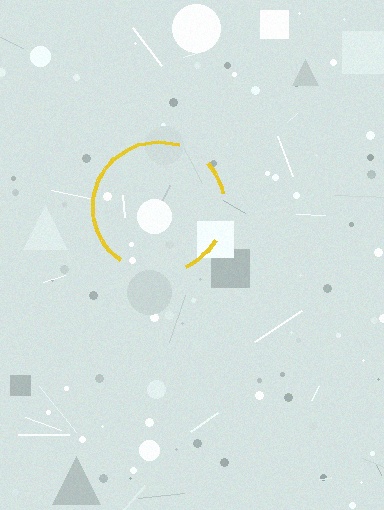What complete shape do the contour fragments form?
The contour fragments form a circle.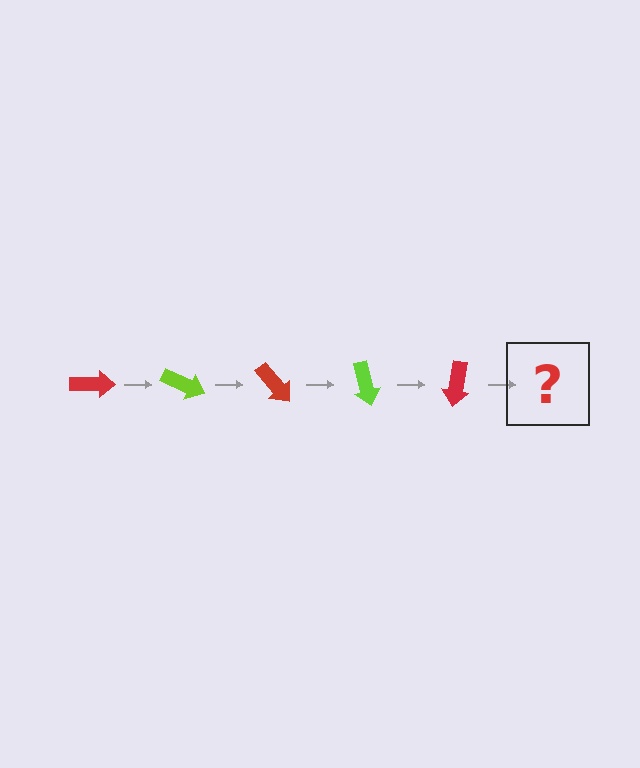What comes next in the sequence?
The next element should be a lime arrow, rotated 125 degrees from the start.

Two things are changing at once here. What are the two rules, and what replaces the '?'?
The two rules are that it rotates 25 degrees each step and the color cycles through red and lime. The '?' should be a lime arrow, rotated 125 degrees from the start.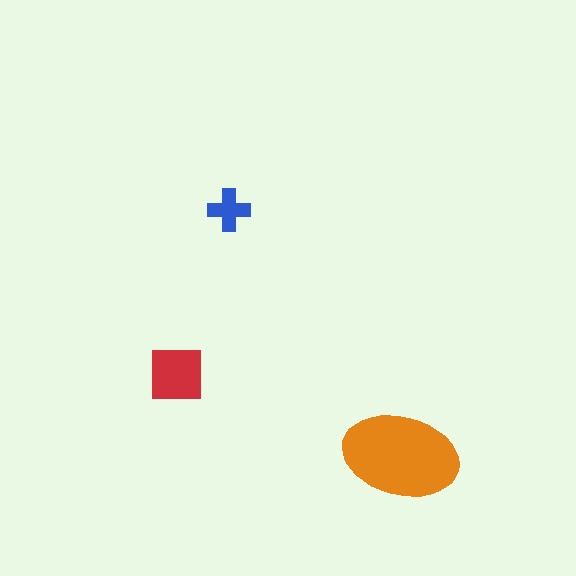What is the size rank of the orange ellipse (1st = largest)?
1st.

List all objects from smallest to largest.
The blue cross, the red square, the orange ellipse.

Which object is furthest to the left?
The red square is leftmost.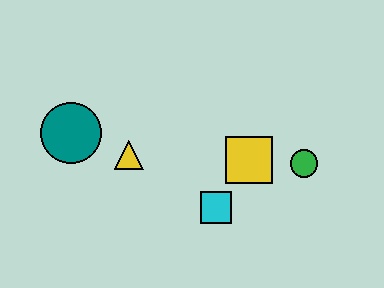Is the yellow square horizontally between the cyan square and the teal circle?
No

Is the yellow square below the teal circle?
Yes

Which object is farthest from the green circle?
The teal circle is farthest from the green circle.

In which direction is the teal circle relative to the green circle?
The teal circle is to the left of the green circle.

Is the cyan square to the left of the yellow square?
Yes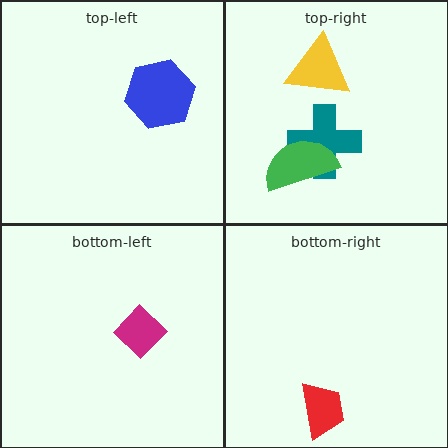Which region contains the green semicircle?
The top-right region.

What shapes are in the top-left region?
The blue hexagon.